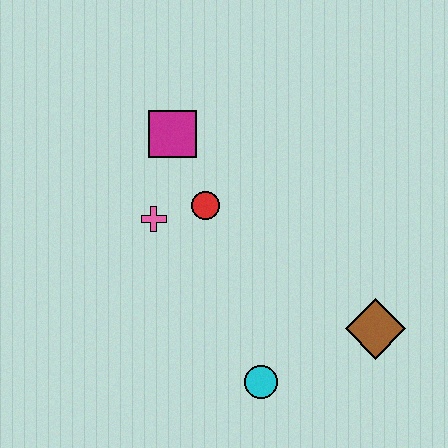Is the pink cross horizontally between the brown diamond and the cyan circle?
No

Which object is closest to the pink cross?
The red circle is closest to the pink cross.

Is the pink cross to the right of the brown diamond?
No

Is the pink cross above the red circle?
No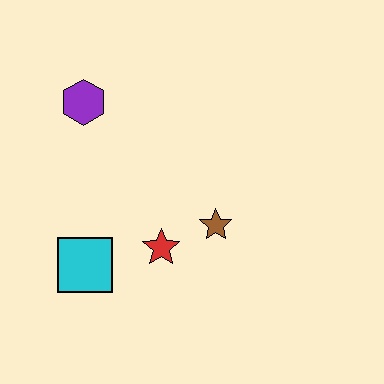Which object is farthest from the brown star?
The purple hexagon is farthest from the brown star.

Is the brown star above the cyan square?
Yes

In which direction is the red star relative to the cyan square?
The red star is to the right of the cyan square.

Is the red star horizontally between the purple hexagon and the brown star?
Yes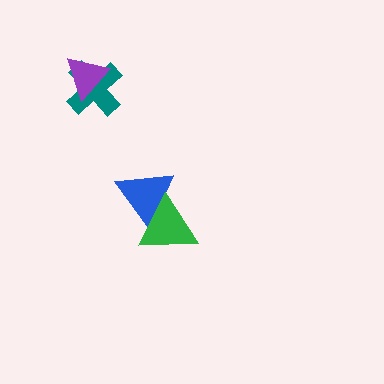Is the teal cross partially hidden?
Yes, it is partially covered by another shape.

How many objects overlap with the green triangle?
1 object overlaps with the green triangle.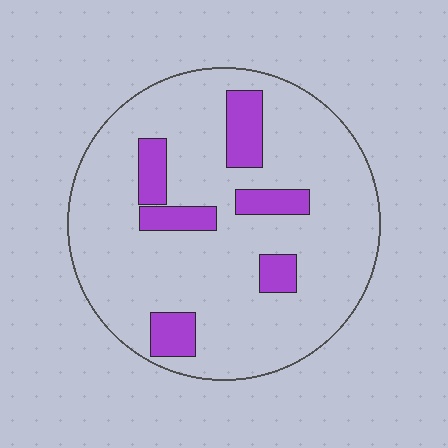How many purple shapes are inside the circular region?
6.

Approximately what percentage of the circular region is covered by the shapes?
Approximately 15%.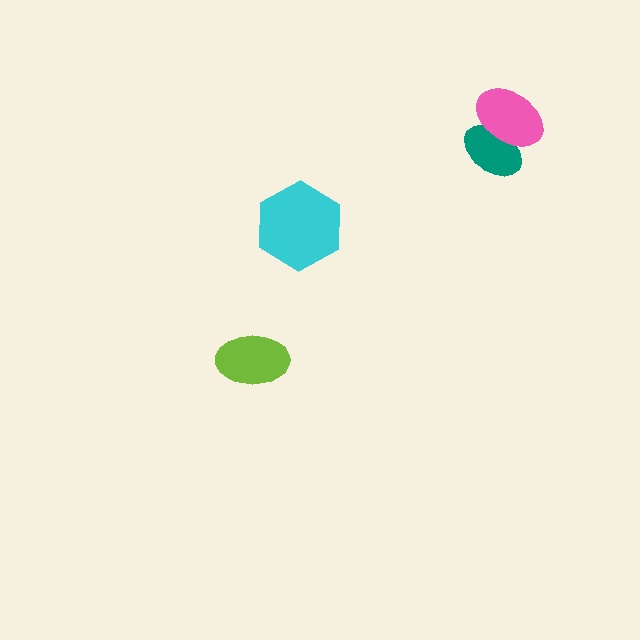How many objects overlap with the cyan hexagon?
0 objects overlap with the cyan hexagon.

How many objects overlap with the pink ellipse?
1 object overlaps with the pink ellipse.